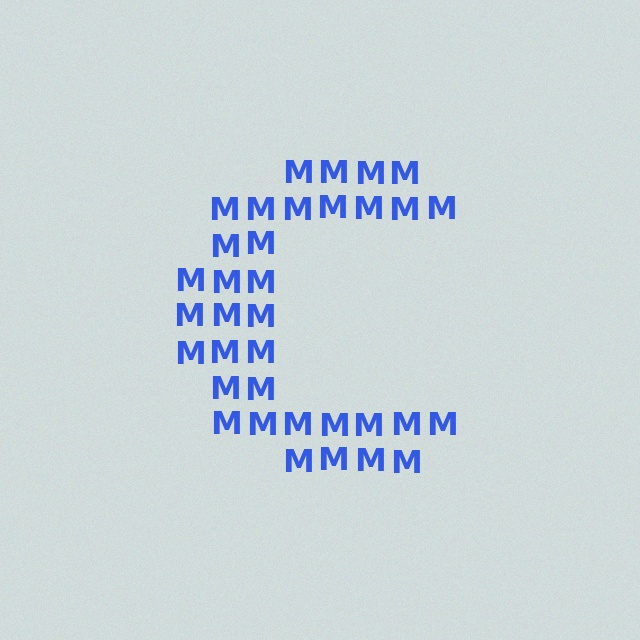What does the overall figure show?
The overall figure shows the letter C.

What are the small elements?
The small elements are letter M's.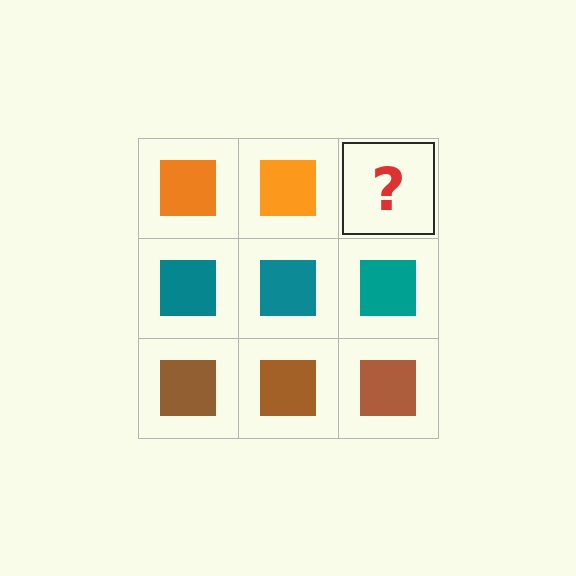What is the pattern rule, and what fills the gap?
The rule is that each row has a consistent color. The gap should be filled with an orange square.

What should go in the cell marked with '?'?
The missing cell should contain an orange square.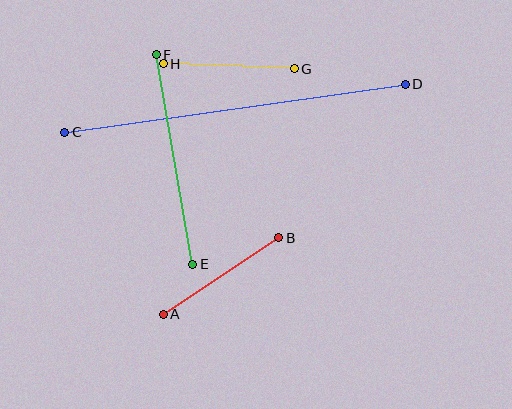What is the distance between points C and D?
The distance is approximately 344 pixels.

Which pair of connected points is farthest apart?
Points C and D are farthest apart.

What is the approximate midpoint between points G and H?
The midpoint is at approximately (229, 66) pixels.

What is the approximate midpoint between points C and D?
The midpoint is at approximately (235, 108) pixels.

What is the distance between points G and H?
The distance is approximately 131 pixels.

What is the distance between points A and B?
The distance is approximately 139 pixels.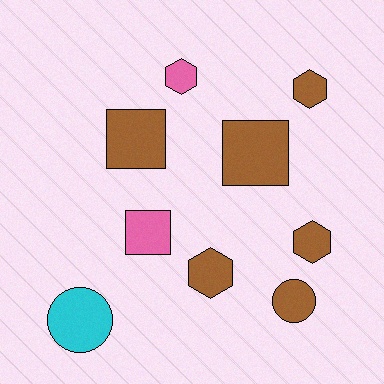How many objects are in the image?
There are 9 objects.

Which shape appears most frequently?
Hexagon, with 4 objects.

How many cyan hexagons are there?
There are no cyan hexagons.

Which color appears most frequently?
Brown, with 6 objects.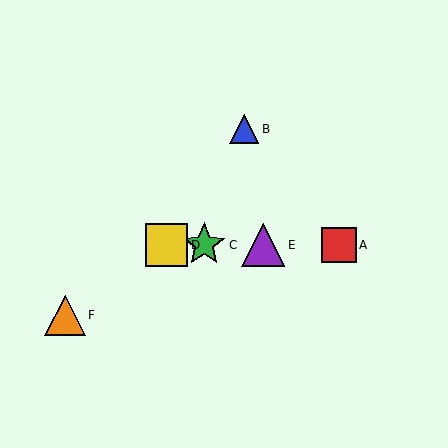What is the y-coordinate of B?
Object B is at y≈129.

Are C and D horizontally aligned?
Yes, both are at y≈245.